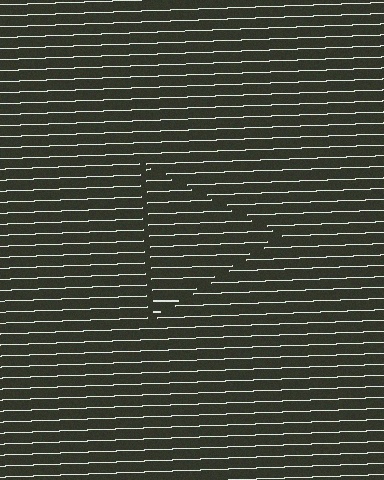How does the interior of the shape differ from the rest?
The interior of the shape contains the same grating, shifted by half a period — the contour is defined by the phase discontinuity where line-ends from the inner and outer gratings abut.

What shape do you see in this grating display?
An illusory triangle. The interior of the shape contains the same grating, shifted by half a period — the contour is defined by the phase discontinuity where line-ends from the inner and outer gratings abut.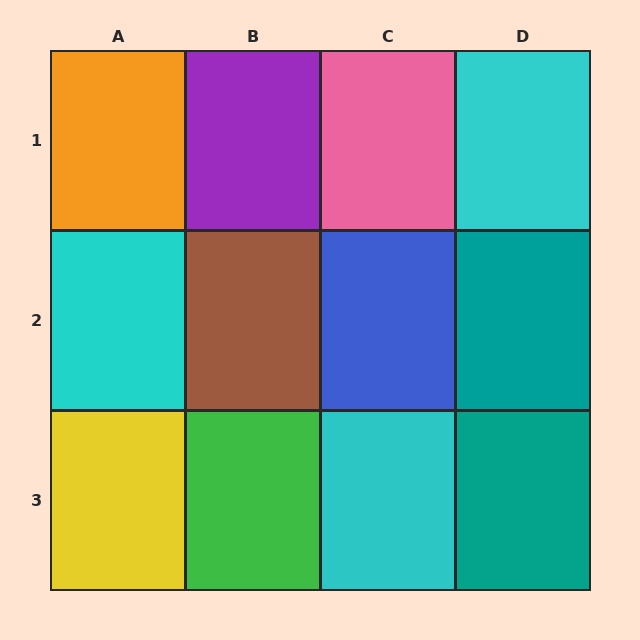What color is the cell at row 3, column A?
Yellow.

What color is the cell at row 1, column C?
Pink.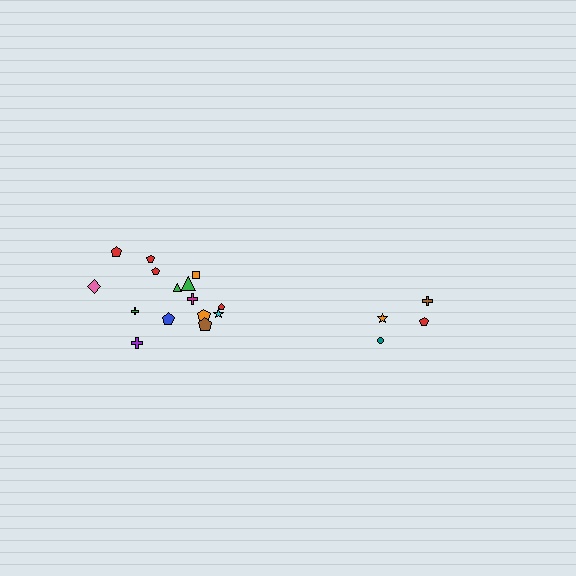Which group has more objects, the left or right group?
The left group.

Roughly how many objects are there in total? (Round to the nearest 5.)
Roughly 20 objects in total.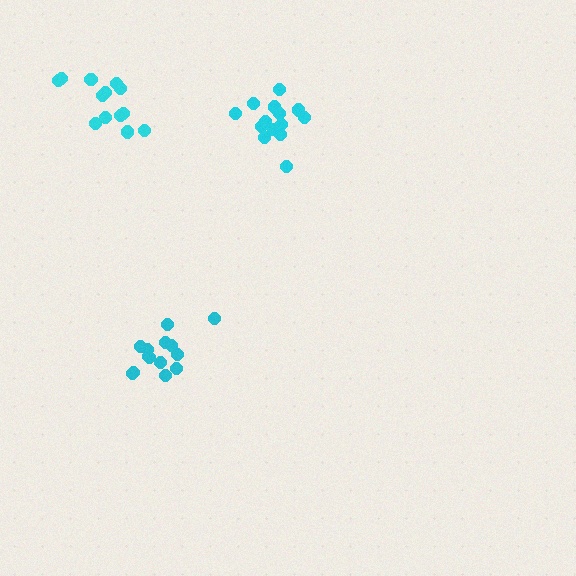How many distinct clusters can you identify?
There are 3 distinct clusters.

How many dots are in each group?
Group 1: 14 dots, Group 2: 15 dots, Group 3: 13 dots (42 total).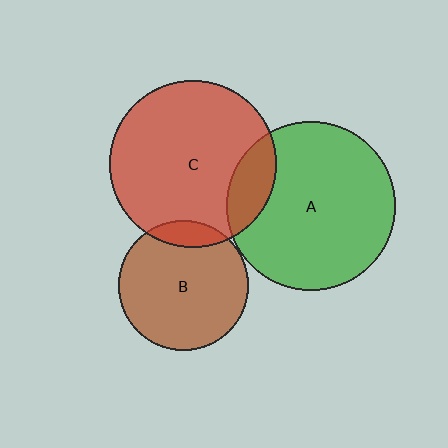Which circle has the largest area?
Circle A (green).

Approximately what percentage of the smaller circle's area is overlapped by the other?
Approximately 15%.